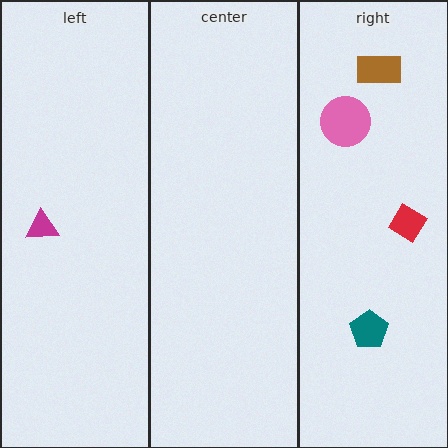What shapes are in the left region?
The magenta triangle.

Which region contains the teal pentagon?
The right region.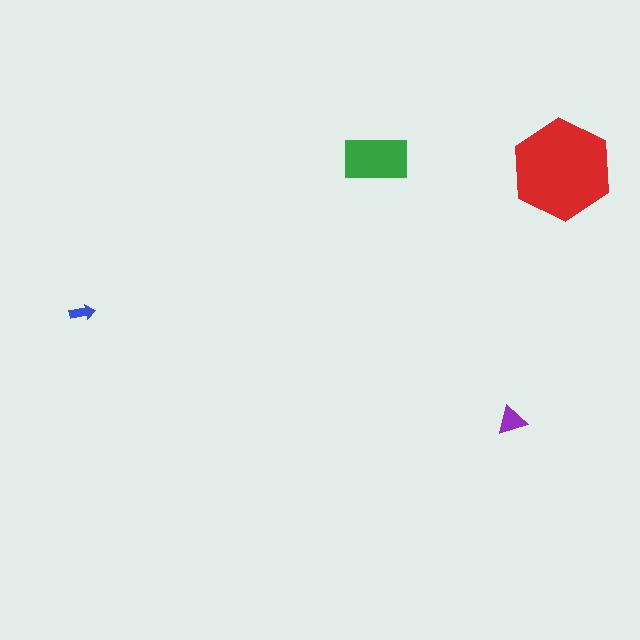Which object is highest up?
The green rectangle is topmost.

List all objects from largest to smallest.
The red hexagon, the green rectangle, the purple triangle, the blue arrow.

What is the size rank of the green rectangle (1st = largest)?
2nd.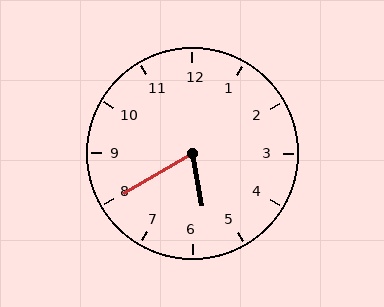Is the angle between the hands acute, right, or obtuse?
It is acute.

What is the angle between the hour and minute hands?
Approximately 70 degrees.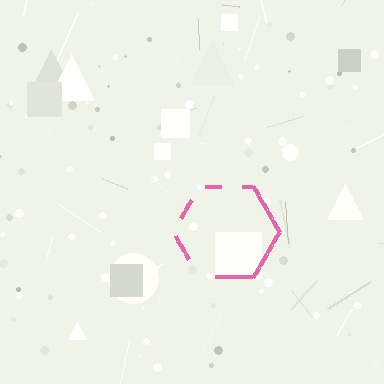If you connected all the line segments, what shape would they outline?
They would outline a hexagon.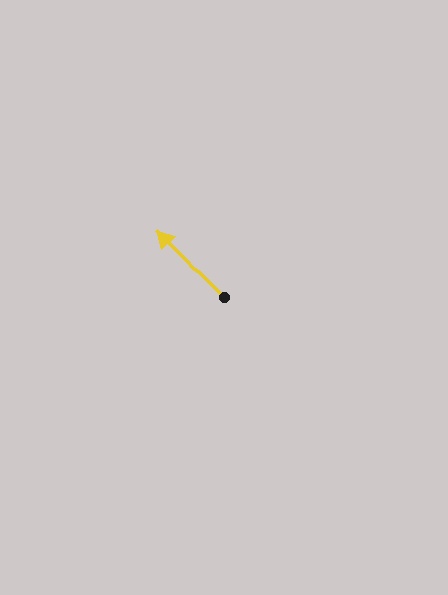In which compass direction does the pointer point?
Northwest.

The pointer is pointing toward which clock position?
Roughly 11 o'clock.